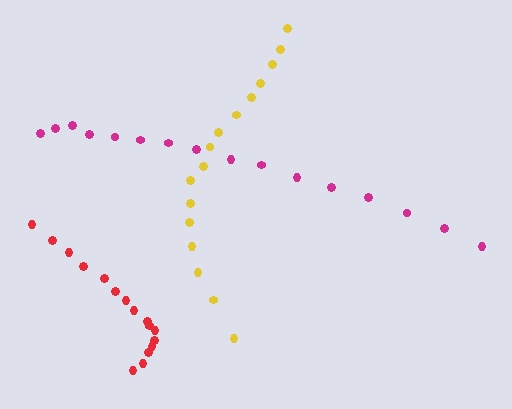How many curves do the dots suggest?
There are 3 distinct paths.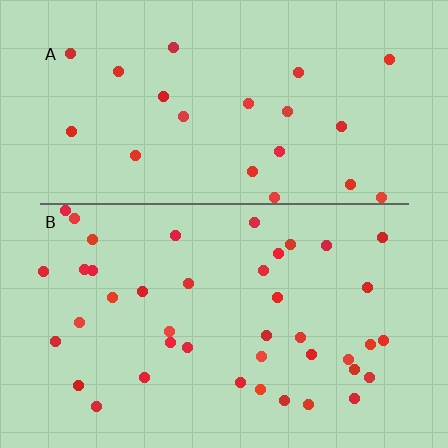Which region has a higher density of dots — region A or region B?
B (the bottom).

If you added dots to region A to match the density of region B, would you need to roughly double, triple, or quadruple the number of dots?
Approximately double.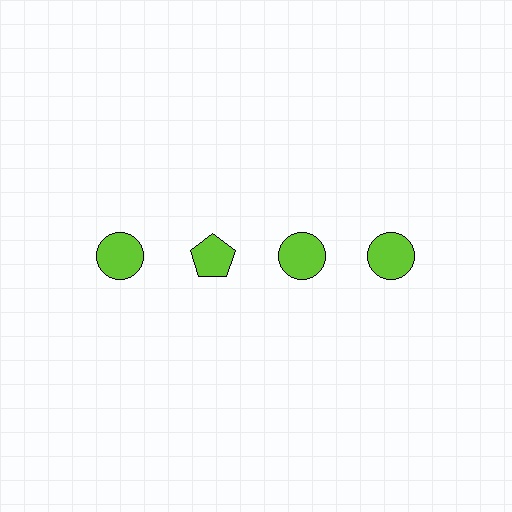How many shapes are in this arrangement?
There are 4 shapes arranged in a grid pattern.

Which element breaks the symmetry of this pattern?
The lime pentagon in the top row, second from left column breaks the symmetry. All other shapes are lime circles.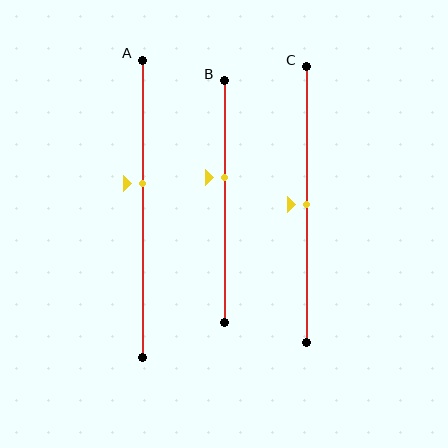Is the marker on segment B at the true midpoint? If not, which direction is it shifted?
No, the marker on segment B is shifted upward by about 10% of the segment length.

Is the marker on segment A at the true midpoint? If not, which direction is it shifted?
No, the marker on segment A is shifted upward by about 9% of the segment length.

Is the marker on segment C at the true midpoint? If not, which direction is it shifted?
Yes, the marker on segment C is at the true midpoint.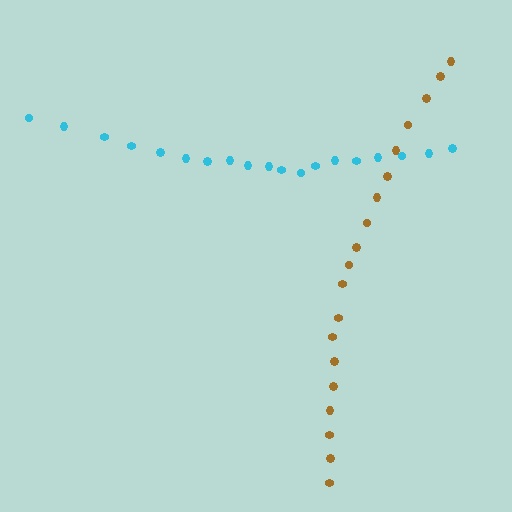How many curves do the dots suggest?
There are 2 distinct paths.